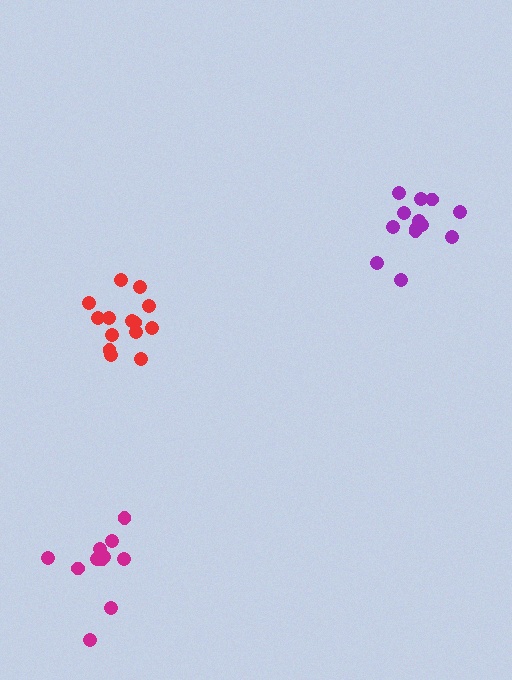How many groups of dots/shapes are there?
There are 3 groups.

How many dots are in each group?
Group 1: 14 dots, Group 2: 14 dots, Group 3: 11 dots (39 total).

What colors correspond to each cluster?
The clusters are colored: purple, red, magenta.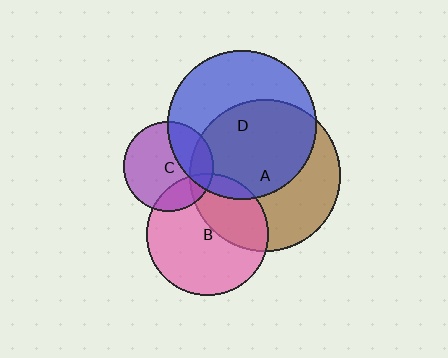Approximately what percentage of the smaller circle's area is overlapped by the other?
Approximately 55%.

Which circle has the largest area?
Circle A (brown).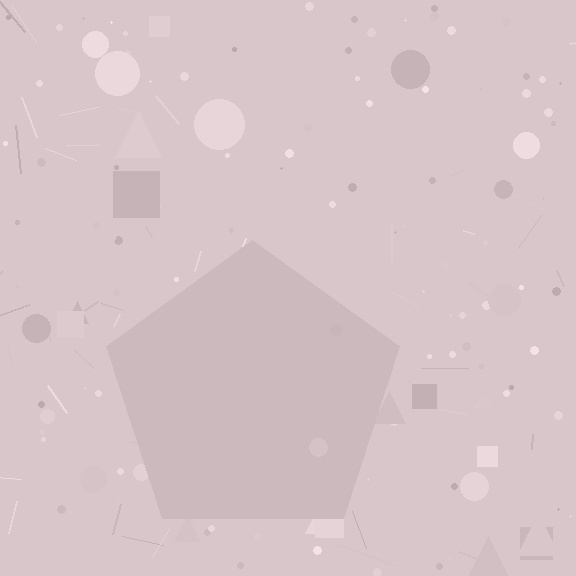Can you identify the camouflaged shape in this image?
The camouflaged shape is a pentagon.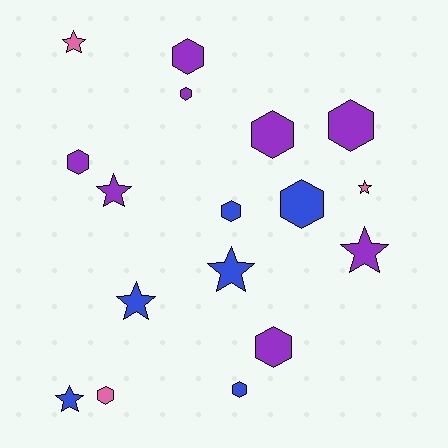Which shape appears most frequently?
Hexagon, with 10 objects.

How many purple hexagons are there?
There are 6 purple hexagons.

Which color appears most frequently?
Purple, with 8 objects.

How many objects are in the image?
There are 17 objects.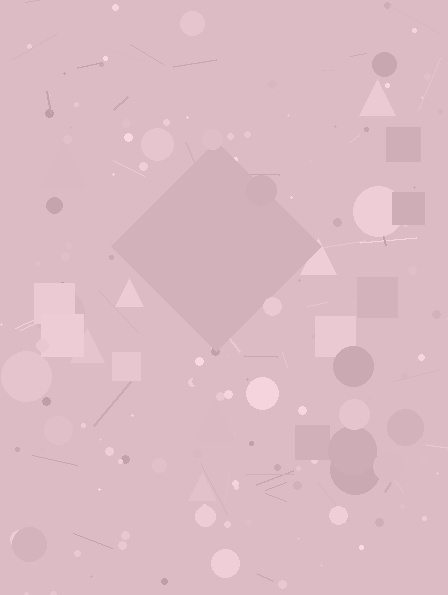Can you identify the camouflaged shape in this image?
The camouflaged shape is a diamond.